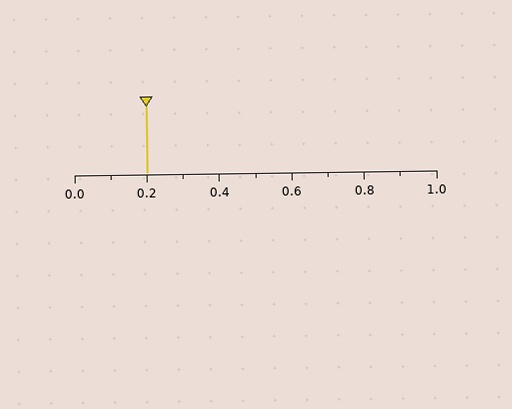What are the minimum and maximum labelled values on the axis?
The axis runs from 0.0 to 1.0.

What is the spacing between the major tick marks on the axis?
The major ticks are spaced 0.2 apart.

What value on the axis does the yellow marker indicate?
The marker indicates approximately 0.2.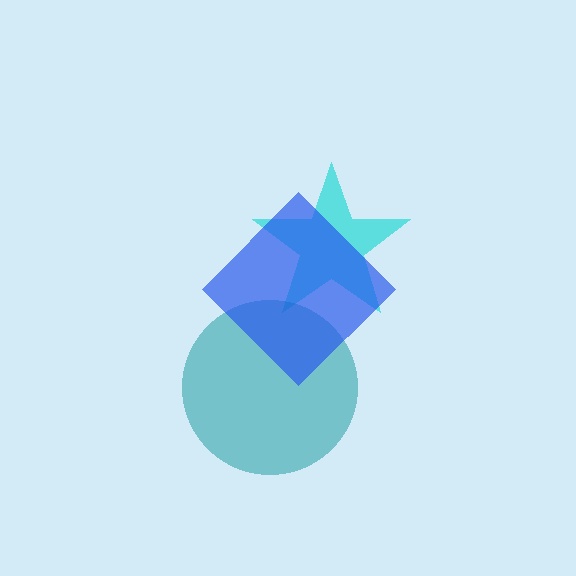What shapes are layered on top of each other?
The layered shapes are: a cyan star, a teal circle, a blue diamond.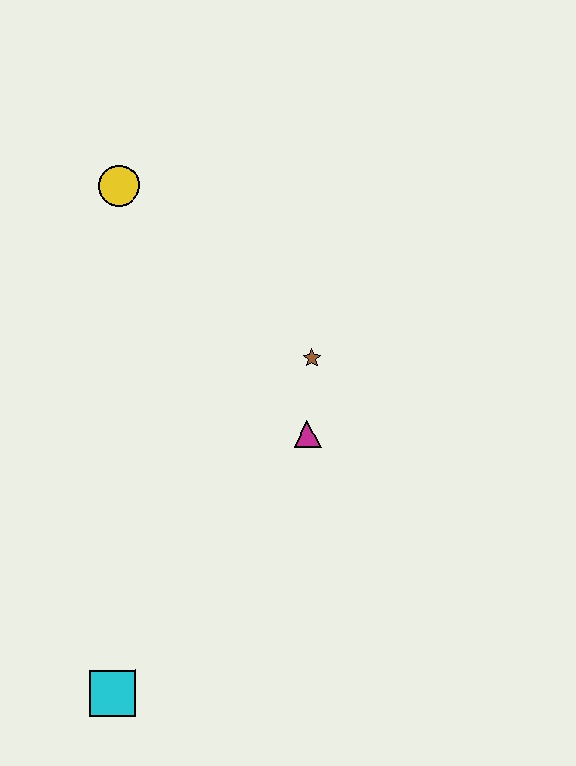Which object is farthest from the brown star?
The cyan square is farthest from the brown star.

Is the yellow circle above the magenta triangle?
Yes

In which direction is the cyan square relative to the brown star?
The cyan square is below the brown star.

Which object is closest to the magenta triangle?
The brown star is closest to the magenta triangle.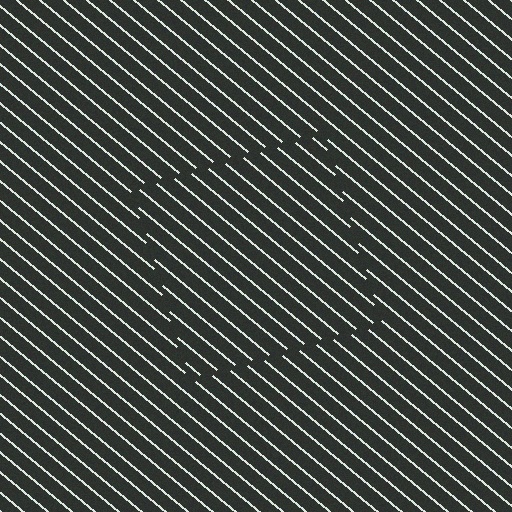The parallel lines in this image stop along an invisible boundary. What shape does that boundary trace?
An illusory square. The interior of the shape contains the same grating, shifted by half a period — the contour is defined by the phase discontinuity where line-ends from the inner and outer gratings abut.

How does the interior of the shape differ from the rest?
The interior of the shape contains the same grating, shifted by half a period — the contour is defined by the phase discontinuity where line-ends from the inner and outer gratings abut.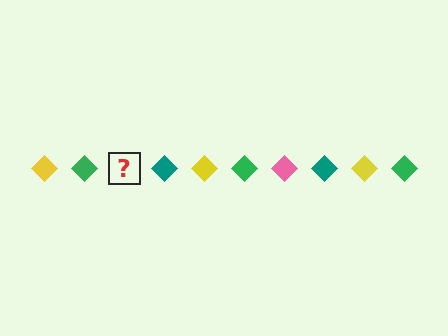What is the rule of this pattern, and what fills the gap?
The rule is that the pattern cycles through yellow, green, pink, teal diamonds. The gap should be filled with a pink diamond.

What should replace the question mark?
The question mark should be replaced with a pink diamond.